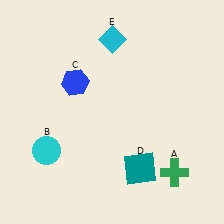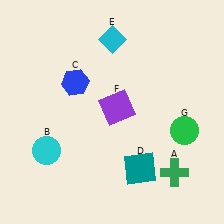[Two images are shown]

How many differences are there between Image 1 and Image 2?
There are 2 differences between the two images.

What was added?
A purple square (F), a green circle (G) were added in Image 2.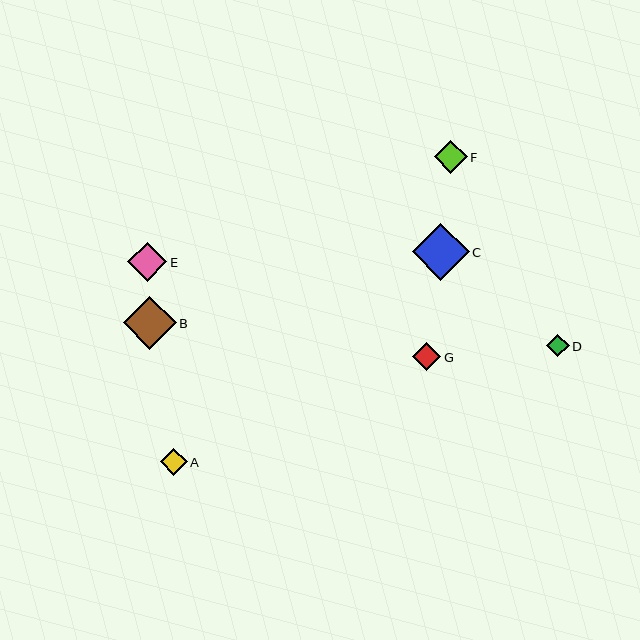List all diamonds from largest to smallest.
From largest to smallest: C, B, E, F, G, A, D.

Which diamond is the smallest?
Diamond D is the smallest with a size of approximately 23 pixels.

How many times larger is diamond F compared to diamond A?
Diamond F is approximately 1.2 times the size of diamond A.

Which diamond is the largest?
Diamond C is the largest with a size of approximately 57 pixels.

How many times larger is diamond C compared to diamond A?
Diamond C is approximately 2.1 times the size of diamond A.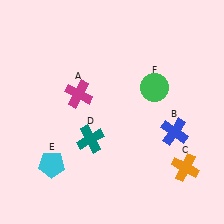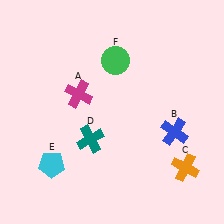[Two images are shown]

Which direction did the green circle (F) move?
The green circle (F) moved left.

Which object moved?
The green circle (F) moved left.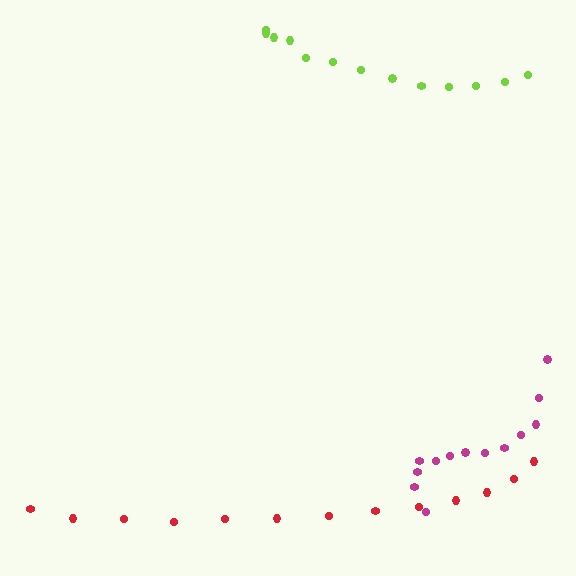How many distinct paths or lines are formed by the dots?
There are 3 distinct paths.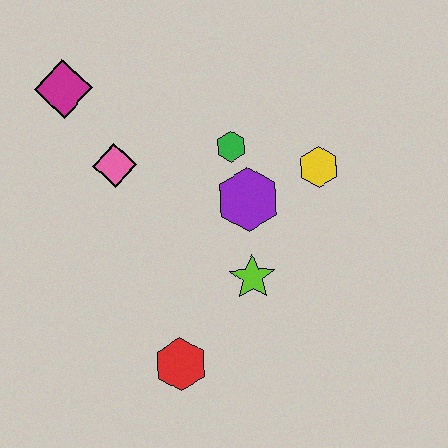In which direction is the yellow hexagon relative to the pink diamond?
The yellow hexagon is to the right of the pink diamond.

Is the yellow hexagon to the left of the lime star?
No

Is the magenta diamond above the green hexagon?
Yes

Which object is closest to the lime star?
The purple hexagon is closest to the lime star.